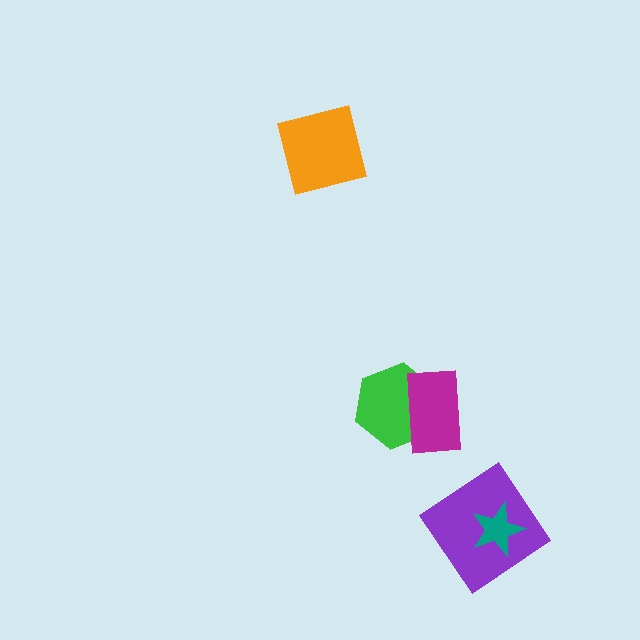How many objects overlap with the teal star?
1 object overlaps with the teal star.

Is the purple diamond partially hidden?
Yes, it is partially covered by another shape.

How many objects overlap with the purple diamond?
1 object overlaps with the purple diamond.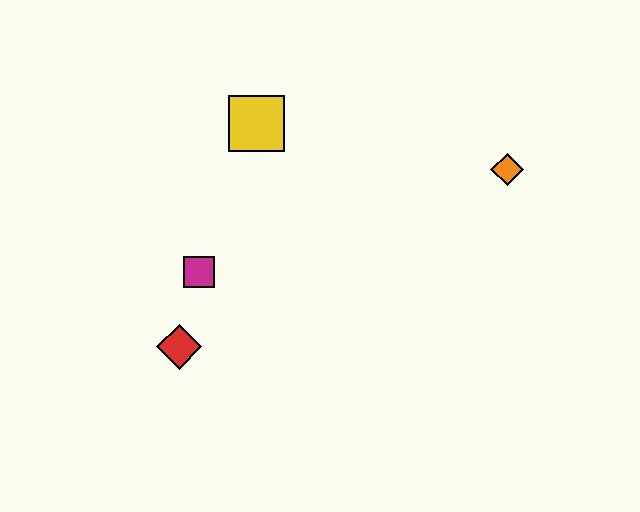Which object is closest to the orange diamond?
The yellow square is closest to the orange diamond.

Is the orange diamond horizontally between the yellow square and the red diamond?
No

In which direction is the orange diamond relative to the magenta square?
The orange diamond is to the right of the magenta square.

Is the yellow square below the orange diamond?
No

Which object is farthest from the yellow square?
The orange diamond is farthest from the yellow square.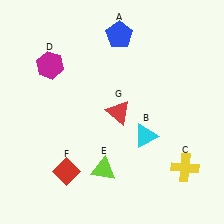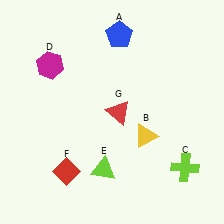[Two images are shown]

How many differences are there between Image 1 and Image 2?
There are 2 differences between the two images.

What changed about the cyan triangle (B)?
In Image 1, B is cyan. In Image 2, it changed to yellow.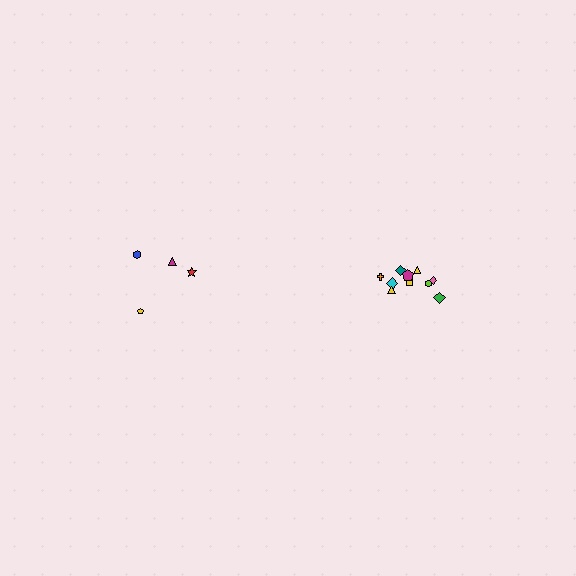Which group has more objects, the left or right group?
The right group.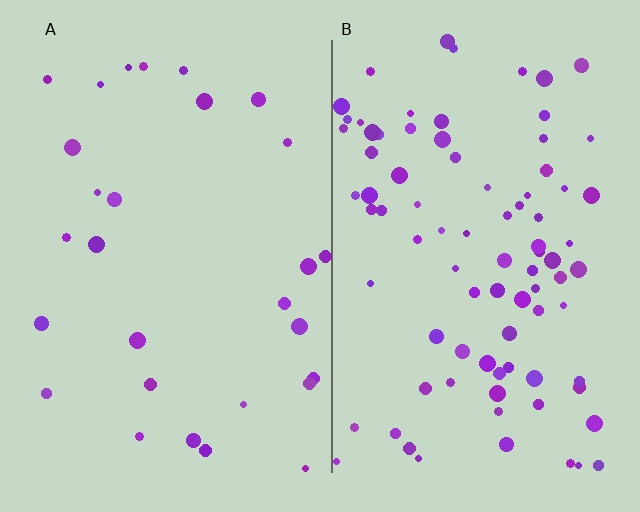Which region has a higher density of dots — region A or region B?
B (the right).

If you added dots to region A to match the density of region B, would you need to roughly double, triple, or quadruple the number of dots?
Approximately triple.